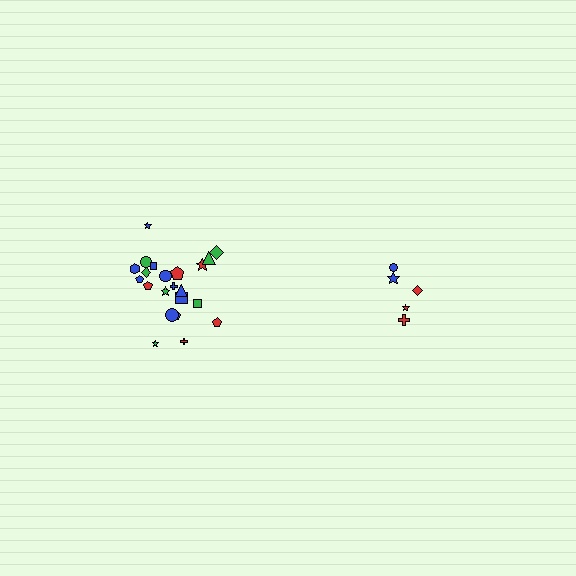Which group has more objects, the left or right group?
The left group.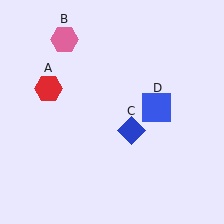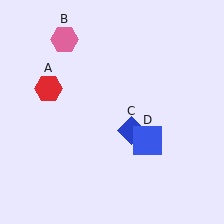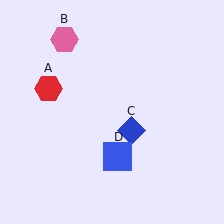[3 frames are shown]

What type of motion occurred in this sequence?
The blue square (object D) rotated clockwise around the center of the scene.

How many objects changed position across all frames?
1 object changed position: blue square (object D).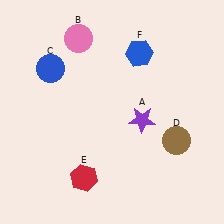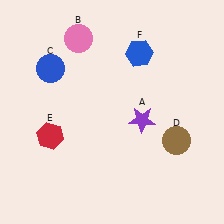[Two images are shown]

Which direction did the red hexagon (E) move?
The red hexagon (E) moved up.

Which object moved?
The red hexagon (E) moved up.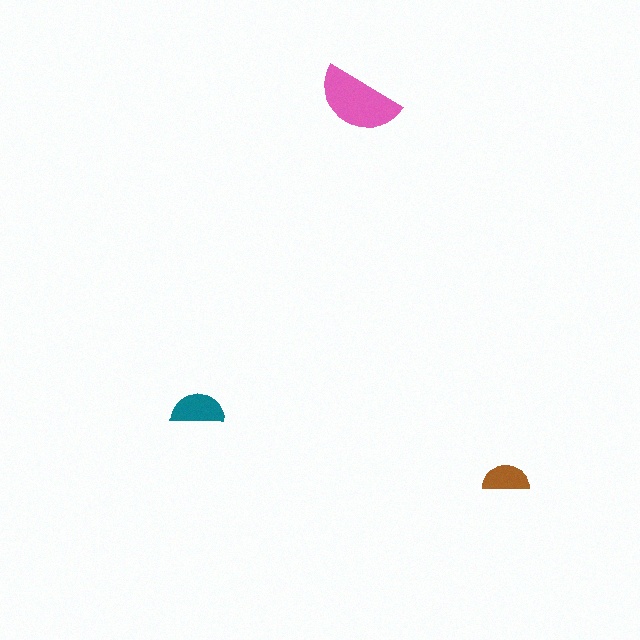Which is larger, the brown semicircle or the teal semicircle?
The teal one.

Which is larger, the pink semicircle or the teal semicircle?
The pink one.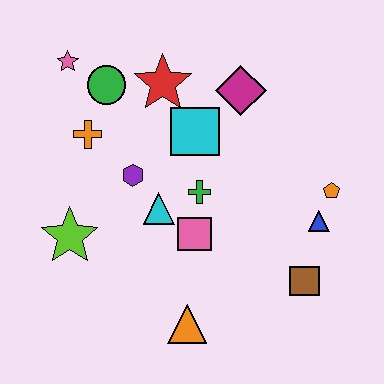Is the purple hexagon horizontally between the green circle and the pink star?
No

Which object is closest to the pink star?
The green circle is closest to the pink star.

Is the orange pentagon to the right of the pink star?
Yes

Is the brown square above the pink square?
No